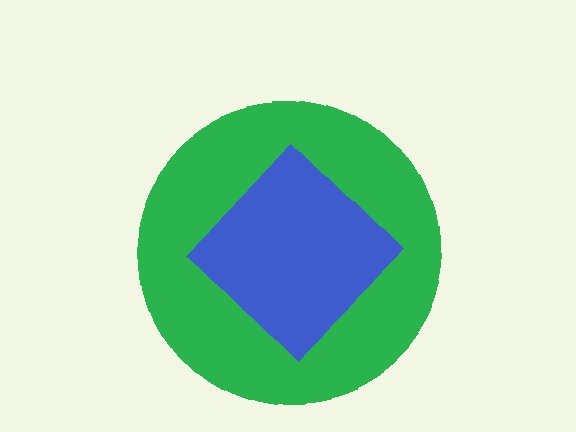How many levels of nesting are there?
2.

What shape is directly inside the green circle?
The blue diamond.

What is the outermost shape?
The green circle.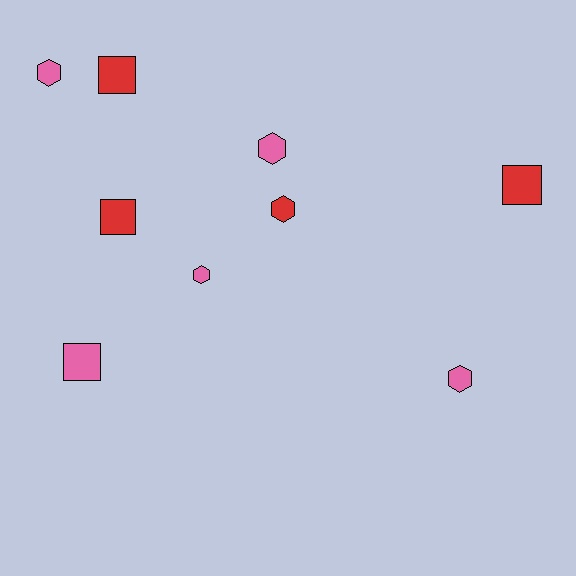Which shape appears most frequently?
Hexagon, with 5 objects.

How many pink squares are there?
There is 1 pink square.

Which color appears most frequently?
Pink, with 5 objects.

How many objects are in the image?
There are 9 objects.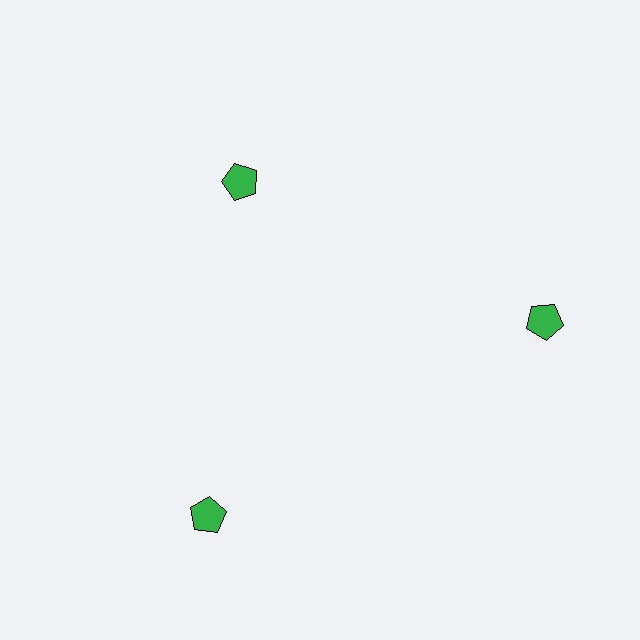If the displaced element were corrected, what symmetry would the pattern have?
It would have 3-fold rotational symmetry — the pattern would map onto itself every 120 degrees.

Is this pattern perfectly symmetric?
No. The 3 green pentagons are arranged in a ring, but one element near the 11 o'clock position is pulled inward toward the center, breaking the 3-fold rotational symmetry.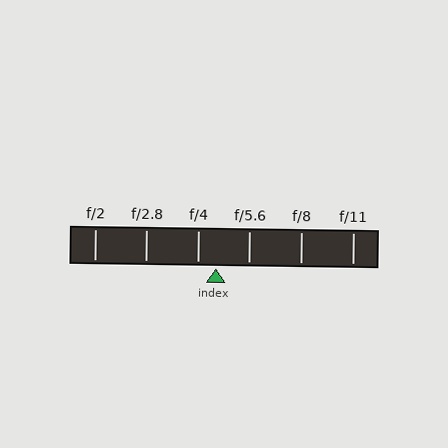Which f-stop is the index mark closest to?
The index mark is closest to f/4.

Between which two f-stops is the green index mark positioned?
The index mark is between f/4 and f/5.6.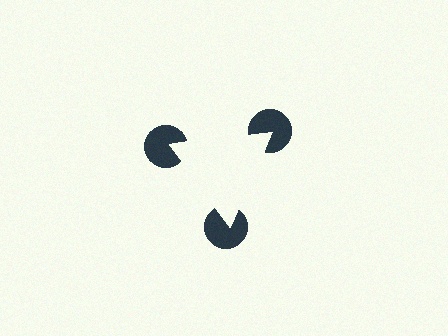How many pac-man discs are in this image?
There are 3 — one at each vertex of the illusory triangle.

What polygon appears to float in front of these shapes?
An illusory triangle — its edges are inferred from the aligned wedge cuts in the pac-man discs, not physically drawn.